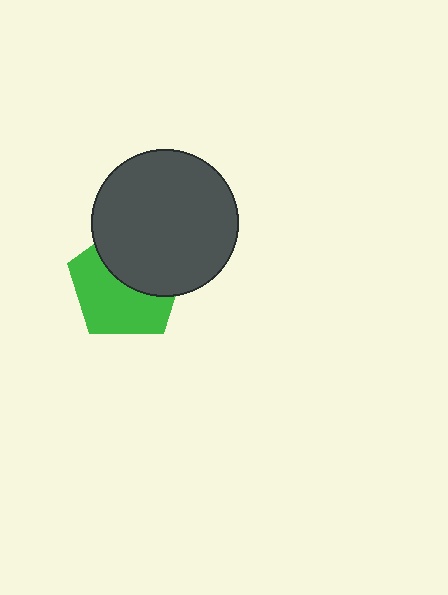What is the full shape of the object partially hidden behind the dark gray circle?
The partially hidden object is a green pentagon.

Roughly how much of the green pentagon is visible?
About half of it is visible (roughly 55%).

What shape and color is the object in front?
The object in front is a dark gray circle.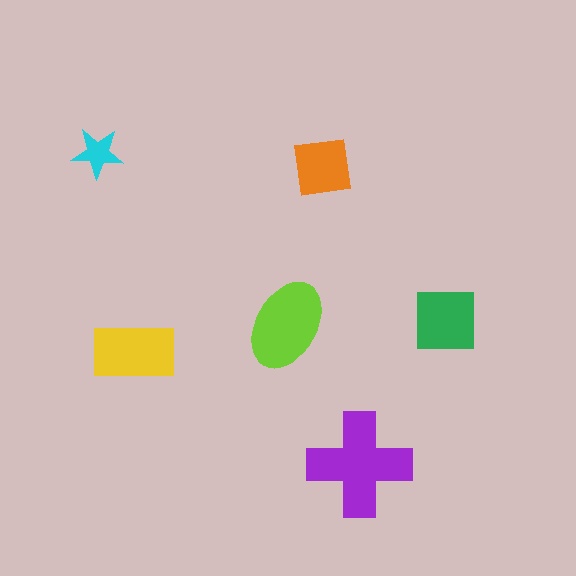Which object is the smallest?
The cyan star.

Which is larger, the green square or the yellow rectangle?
The yellow rectangle.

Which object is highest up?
The cyan star is topmost.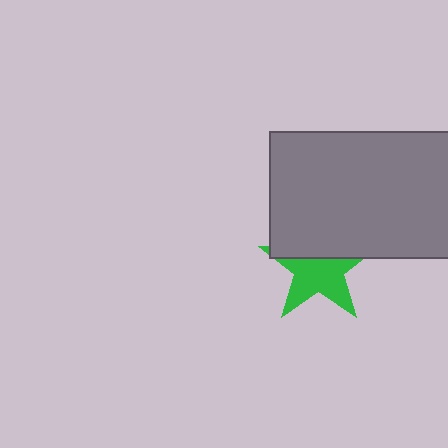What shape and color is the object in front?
The object in front is a gray rectangle.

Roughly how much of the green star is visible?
About half of it is visible (roughly 57%).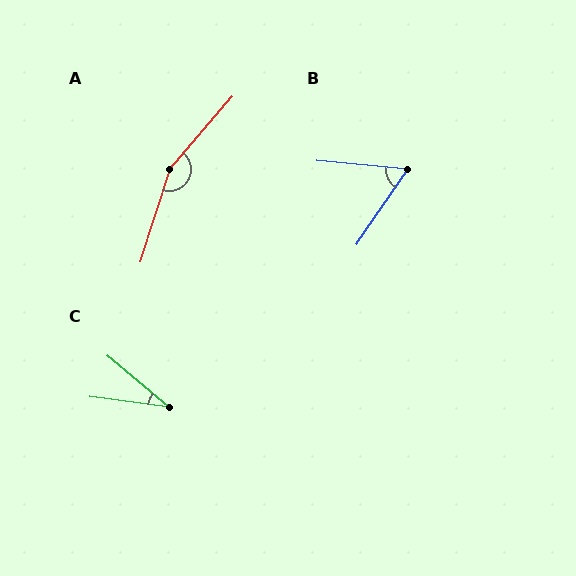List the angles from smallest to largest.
C (32°), B (61°), A (157°).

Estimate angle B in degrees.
Approximately 61 degrees.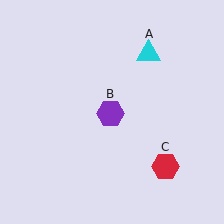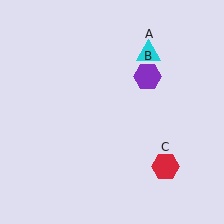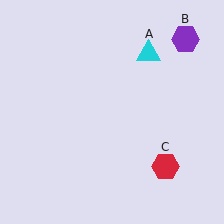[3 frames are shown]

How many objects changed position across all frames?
1 object changed position: purple hexagon (object B).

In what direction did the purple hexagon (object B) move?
The purple hexagon (object B) moved up and to the right.